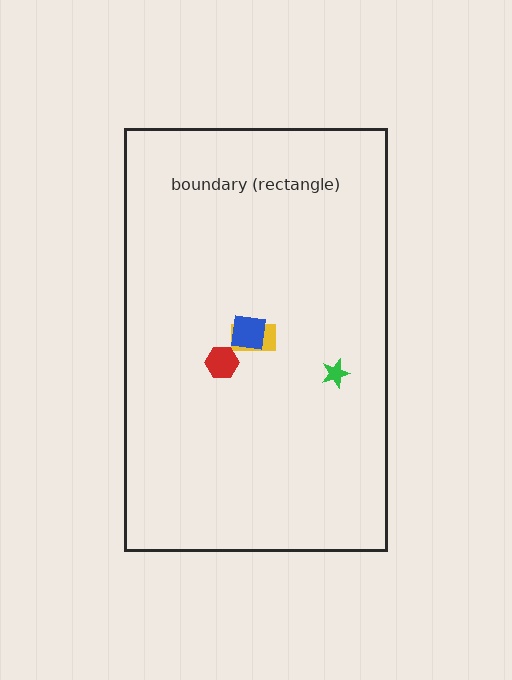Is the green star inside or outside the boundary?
Inside.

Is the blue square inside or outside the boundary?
Inside.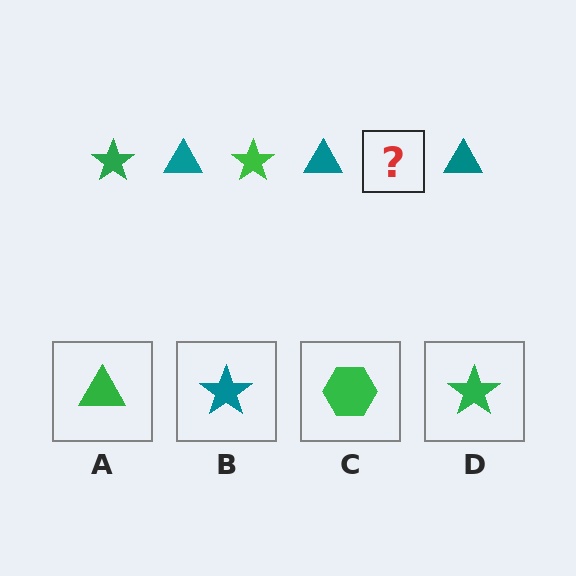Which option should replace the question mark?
Option D.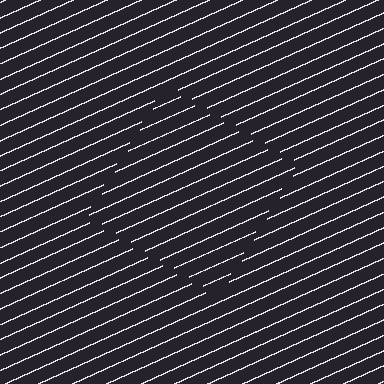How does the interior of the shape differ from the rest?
The interior of the shape contains the same grating, shifted by half a period — the contour is defined by the phase discontinuity where line-ends from the inner and outer gratings abut.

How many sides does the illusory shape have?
4 sides — the line-ends trace a square.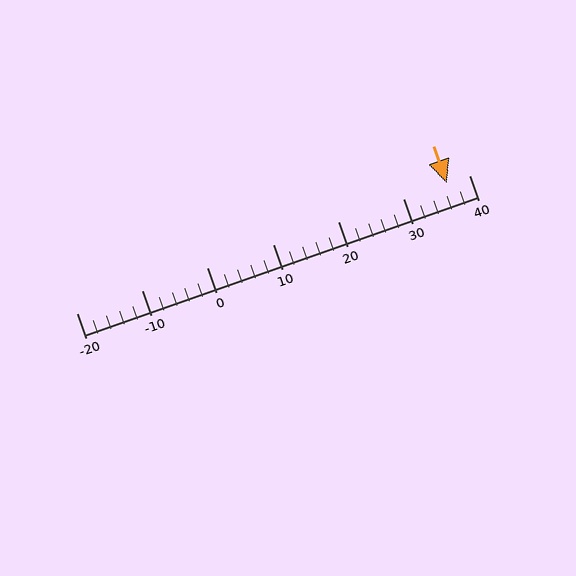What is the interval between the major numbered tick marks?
The major tick marks are spaced 10 units apart.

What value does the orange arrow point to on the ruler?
The orange arrow points to approximately 37.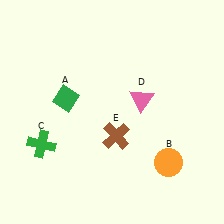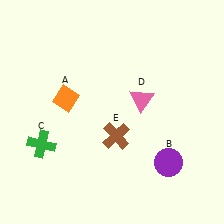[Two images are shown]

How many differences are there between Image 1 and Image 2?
There are 2 differences between the two images.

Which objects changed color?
A changed from green to orange. B changed from orange to purple.